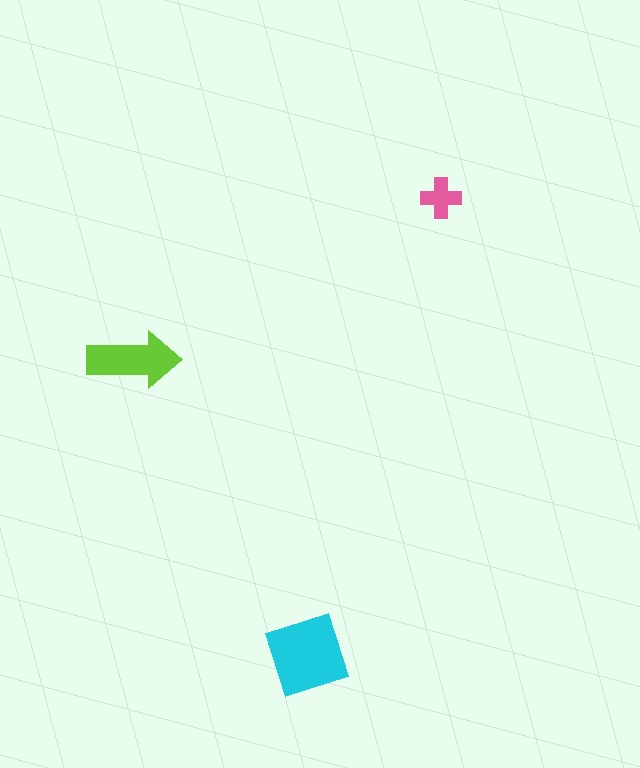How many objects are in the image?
There are 3 objects in the image.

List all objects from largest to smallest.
The cyan square, the lime arrow, the pink cross.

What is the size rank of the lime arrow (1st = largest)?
2nd.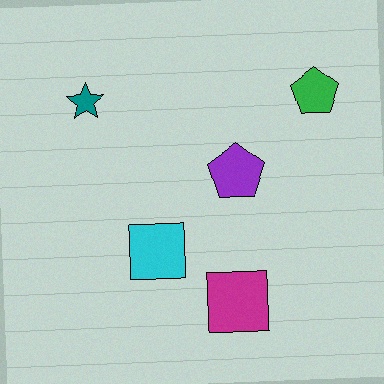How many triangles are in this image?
There are no triangles.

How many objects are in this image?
There are 5 objects.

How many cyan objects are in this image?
There is 1 cyan object.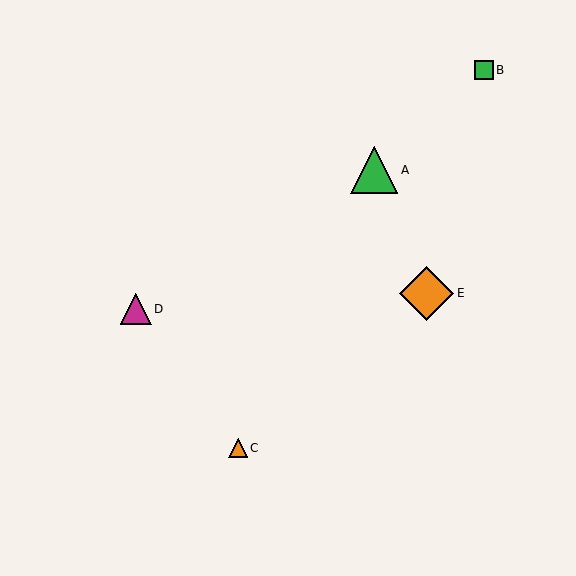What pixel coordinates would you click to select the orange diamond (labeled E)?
Click at (427, 293) to select the orange diamond E.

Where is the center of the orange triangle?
The center of the orange triangle is at (238, 448).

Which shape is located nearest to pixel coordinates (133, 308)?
The magenta triangle (labeled D) at (136, 309) is nearest to that location.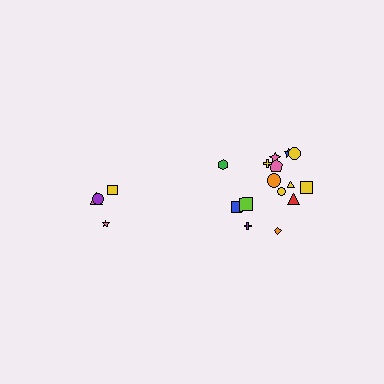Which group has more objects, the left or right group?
The right group.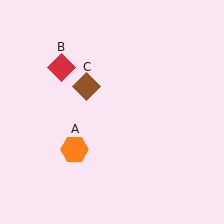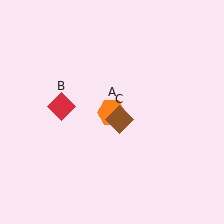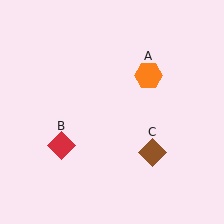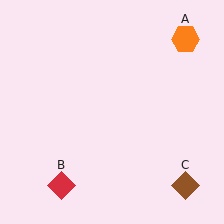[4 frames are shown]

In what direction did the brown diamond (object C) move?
The brown diamond (object C) moved down and to the right.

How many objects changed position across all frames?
3 objects changed position: orange hexagon (object A), red diamond (object B), brown diamond (object C).